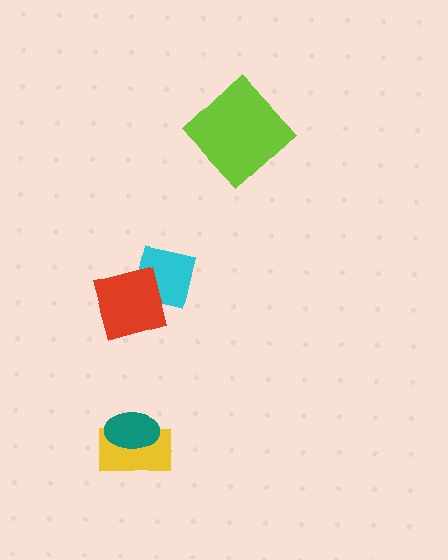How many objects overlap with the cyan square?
1 object overlaps with the cyan square.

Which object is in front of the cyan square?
The red square is in front of the cyan square.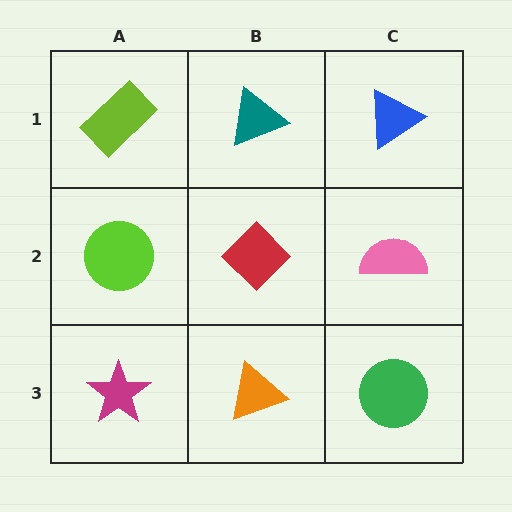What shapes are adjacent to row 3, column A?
A lime circle (row 2, column A), an orange triangle (row 3, column B).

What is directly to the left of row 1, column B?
A lime rectangle.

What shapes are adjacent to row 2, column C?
A blue triangle (row 1, column C), a green circle (row 3, column C), a red diamond (row 2, column B).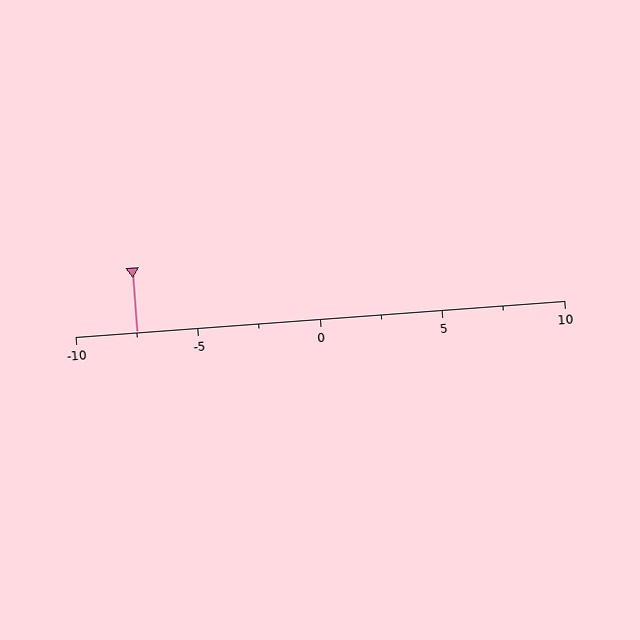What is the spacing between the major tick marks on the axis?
The major ticks are spaced 5 apart.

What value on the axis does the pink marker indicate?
The marker indicates approximately -7.5.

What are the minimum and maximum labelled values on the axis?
The axis runs from -10 to 10.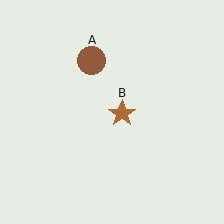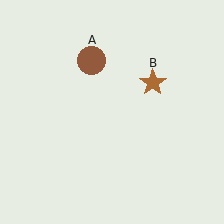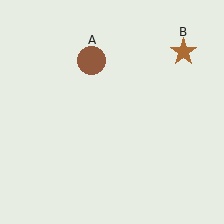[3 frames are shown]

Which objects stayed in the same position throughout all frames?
Brown circle (object A) remained stationary.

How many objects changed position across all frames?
1 object changed position: brown star (object B).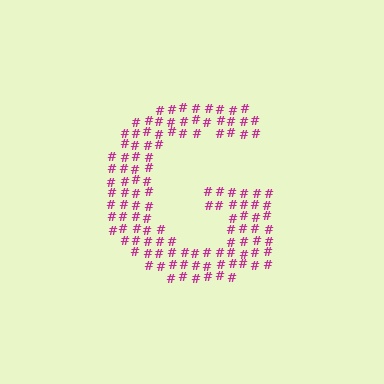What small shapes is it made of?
It is made of small hash symbols.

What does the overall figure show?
The overall figure shows the letter G.